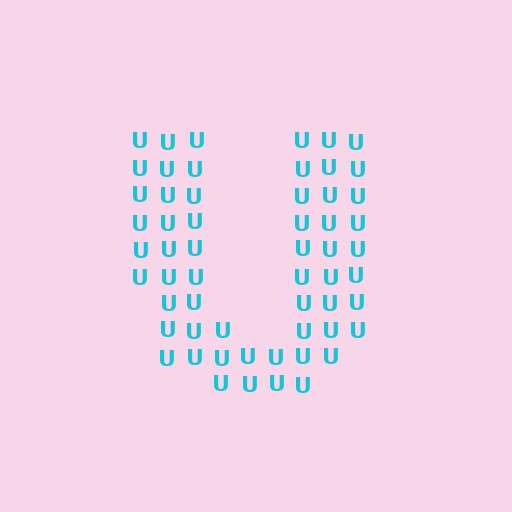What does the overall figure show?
The overall figure shows the letter U.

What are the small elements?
The small elements are letter U's.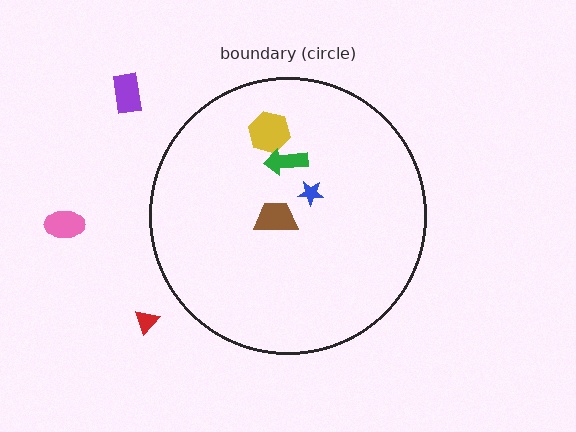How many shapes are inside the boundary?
4 inside, 3 outside.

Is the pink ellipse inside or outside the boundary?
Outside.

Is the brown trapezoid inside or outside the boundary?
Inside.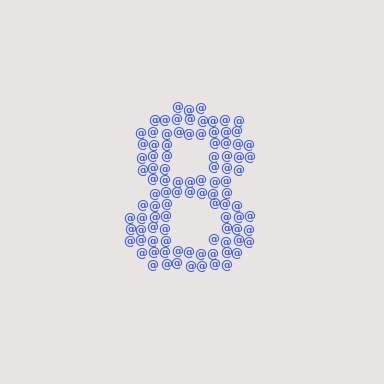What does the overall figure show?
The overall figure shows the digit 8.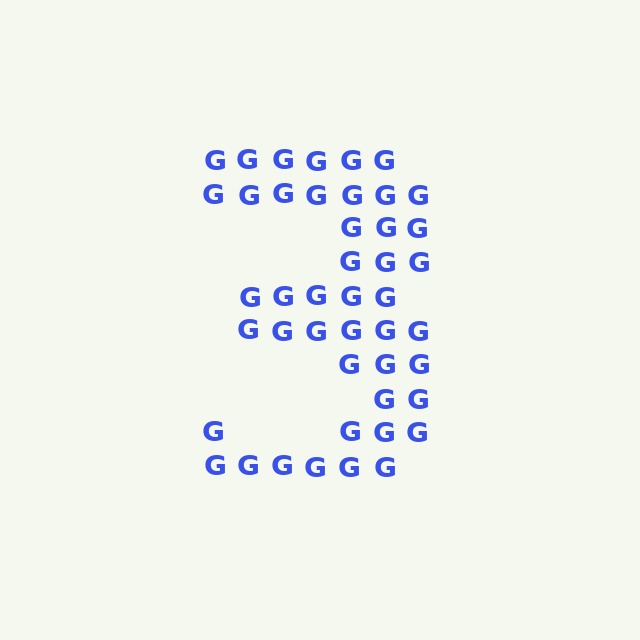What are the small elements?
The small elements are letter G's.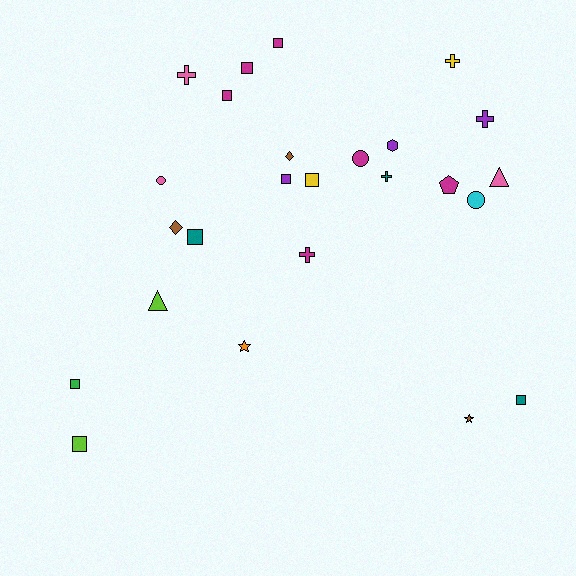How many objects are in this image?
There are 25 objects.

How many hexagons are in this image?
There is 1 hexagon.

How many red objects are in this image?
There are no red objects.